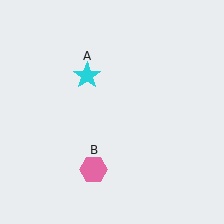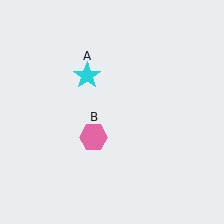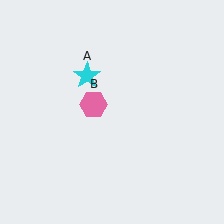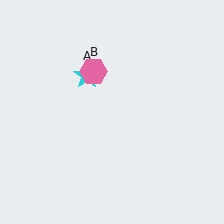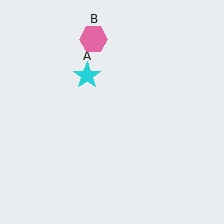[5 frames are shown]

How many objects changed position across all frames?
1 object changed position: pink hexagon (object B).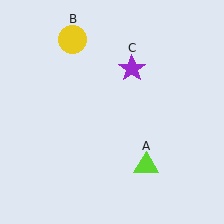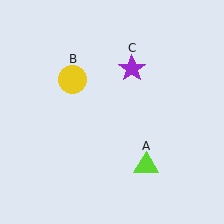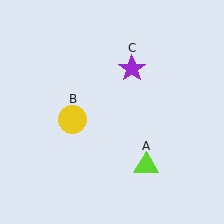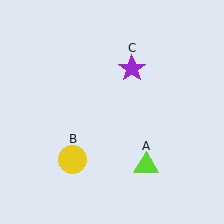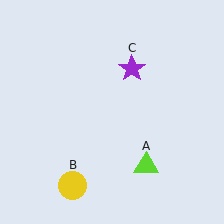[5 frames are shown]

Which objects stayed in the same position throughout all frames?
Lime triangle (object A) and purple star (object C) remained stationary.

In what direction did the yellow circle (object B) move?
The yellow circle (object B) moved down.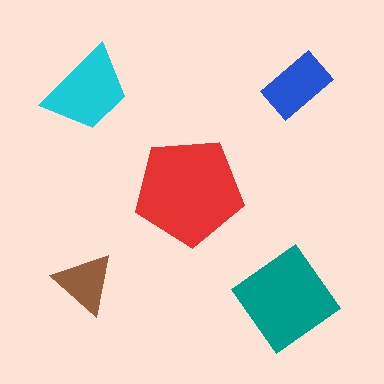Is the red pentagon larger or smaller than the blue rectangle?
Larger.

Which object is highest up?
The blue rectangle is topmost.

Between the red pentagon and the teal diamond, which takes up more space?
The red pentagon.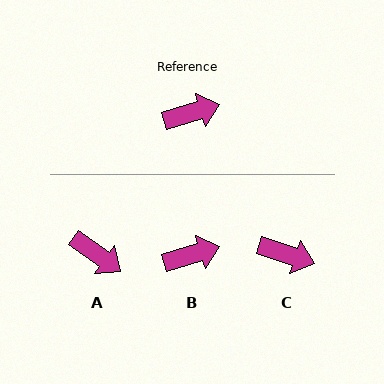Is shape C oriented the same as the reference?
No, it is off by about 35 degrees.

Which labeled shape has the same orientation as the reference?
B.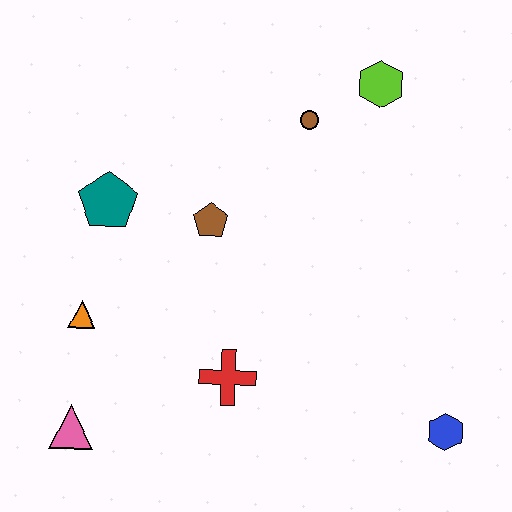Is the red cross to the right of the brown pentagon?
Yes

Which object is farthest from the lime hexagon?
The pink triangle is farthest from the lime hexagon.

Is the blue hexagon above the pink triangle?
Yes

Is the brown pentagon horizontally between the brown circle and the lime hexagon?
No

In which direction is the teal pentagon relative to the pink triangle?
The teal pentagon is above the pink triangle.